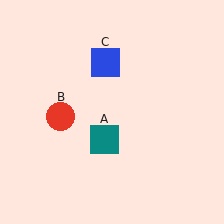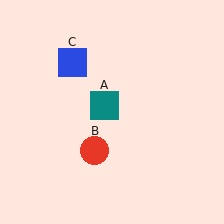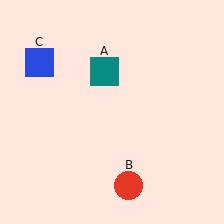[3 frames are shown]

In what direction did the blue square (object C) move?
The blue square (object C) moved left.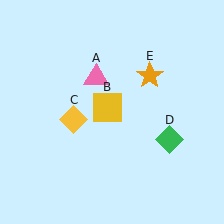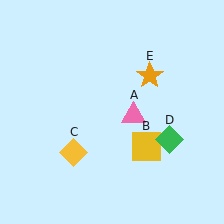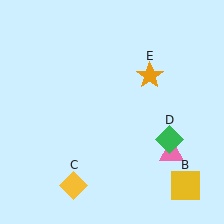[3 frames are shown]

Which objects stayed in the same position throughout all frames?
Green diamond (object D) and orange star (object E) remained stationary.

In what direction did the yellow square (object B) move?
The yellow square (object B) moved down and to the right.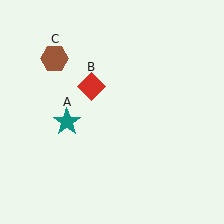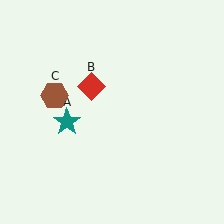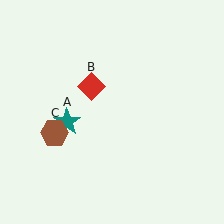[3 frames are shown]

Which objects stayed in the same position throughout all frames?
Teal star (object A) and red diamond (object B) remained stationary.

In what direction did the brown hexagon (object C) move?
The brown hexagon (object C) moved down.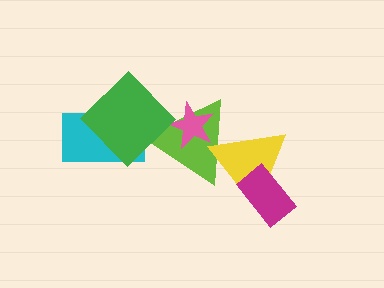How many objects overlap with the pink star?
2 objects overlap with the pink star.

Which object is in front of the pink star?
The green diamond is in front of the pink star.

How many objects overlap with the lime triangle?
3 objects overlap with the lime triangle.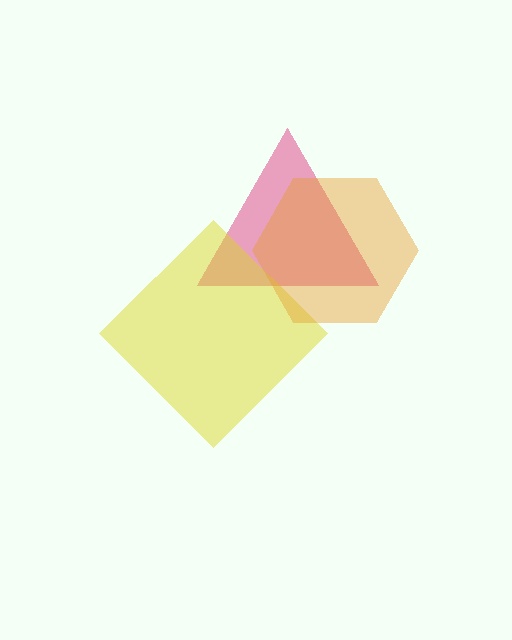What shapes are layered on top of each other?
The layered shapes are: a pink triangle, a yellow diamond, an orange hexagon.